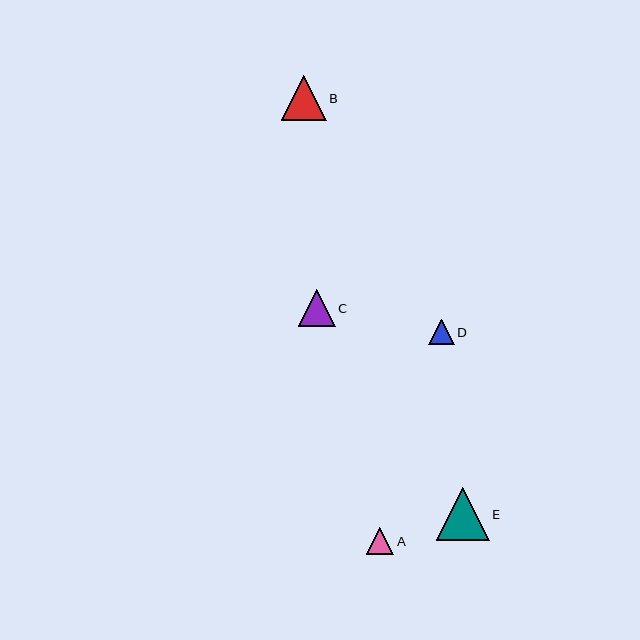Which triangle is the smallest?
Triangle D is the smallest with a size of approximately 25 pixels.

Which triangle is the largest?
Triangle E is the largest with a size of approximately 53 pixels.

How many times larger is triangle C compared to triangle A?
Triangle C is approximately 1.4 times the size of triangle A.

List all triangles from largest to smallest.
From largest to smallest: E, B, C, A, D.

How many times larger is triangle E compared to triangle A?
Triangle E is approximately 1.9 times the size of triangle A.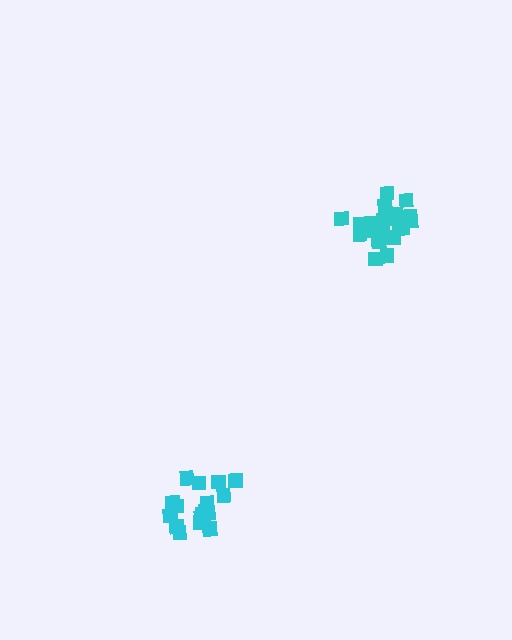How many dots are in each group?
Group 1: 17 dots, Group 2: 21 dots (38 total).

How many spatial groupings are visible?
There are 2 spatial groupings.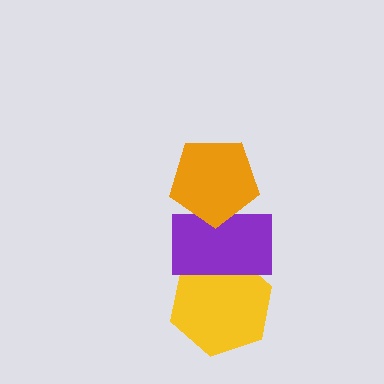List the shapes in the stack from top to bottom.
From top to bottom: the orange pentagon, the purple rectangle, the yellow hexagon.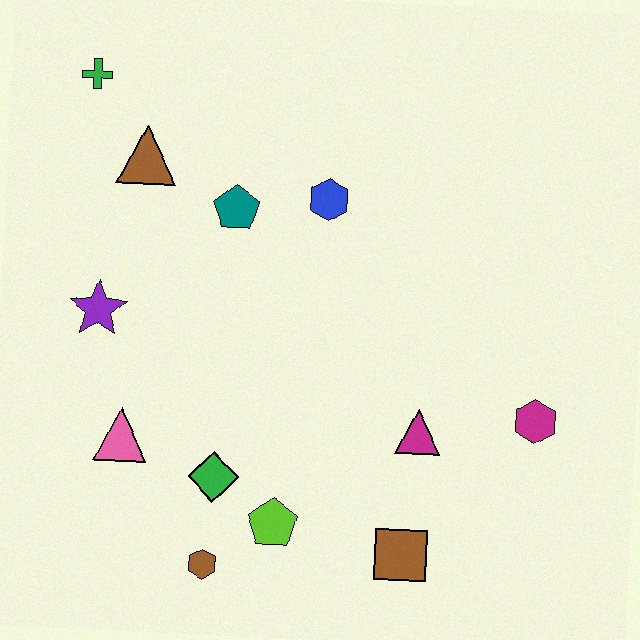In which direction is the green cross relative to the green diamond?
The green cross is above the green diamond.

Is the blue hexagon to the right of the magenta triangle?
No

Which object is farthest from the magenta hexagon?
The green cross is farthest from the magenta hexagon.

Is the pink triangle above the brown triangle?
No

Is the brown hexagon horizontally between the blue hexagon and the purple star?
Yes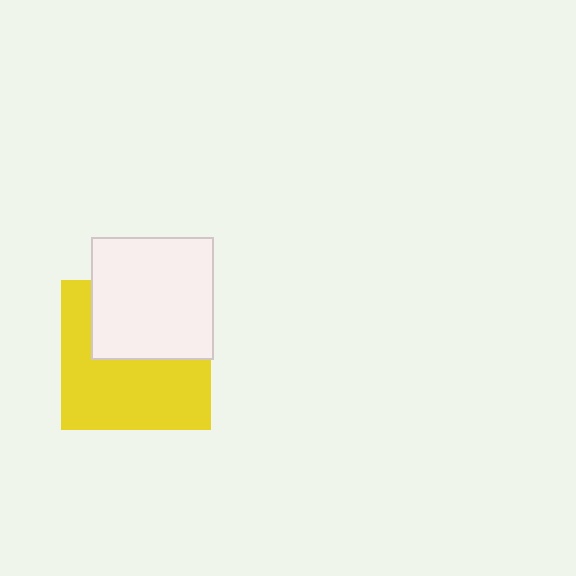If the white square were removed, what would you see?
You would see the complete yellow square.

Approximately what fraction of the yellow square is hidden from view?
Roughly 43% of the yellow square is hidden behind the white square.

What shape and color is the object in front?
The object in front is a white square.